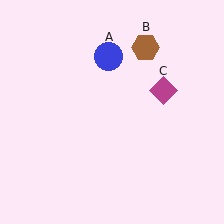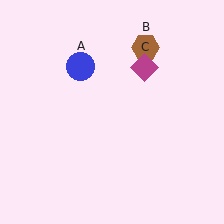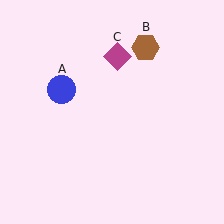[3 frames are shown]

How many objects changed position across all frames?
2 objects changed position: blue circle (object A), magenta diamond (object C).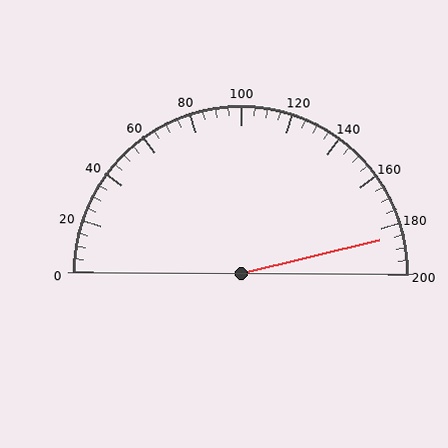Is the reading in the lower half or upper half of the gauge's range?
The reading is in the upper half of the range (0 to 200).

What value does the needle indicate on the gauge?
The needle indicates approximately 185.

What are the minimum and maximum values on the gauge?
The gauge ranges from 0 to 200.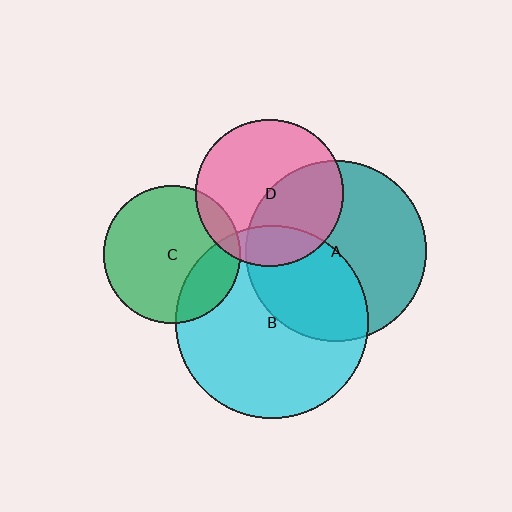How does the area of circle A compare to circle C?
Approximately 1.7 times.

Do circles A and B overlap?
Yes.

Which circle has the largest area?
Circle B (cyan).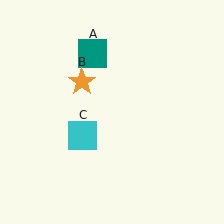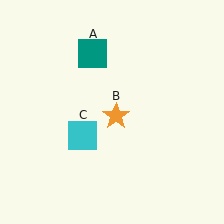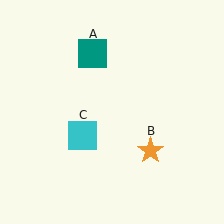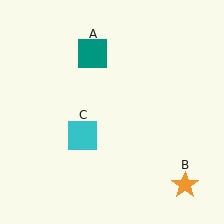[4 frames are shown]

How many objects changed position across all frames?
1 object changed position: orange star (object B).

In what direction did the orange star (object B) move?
The orange star (object B) moved down and to the right.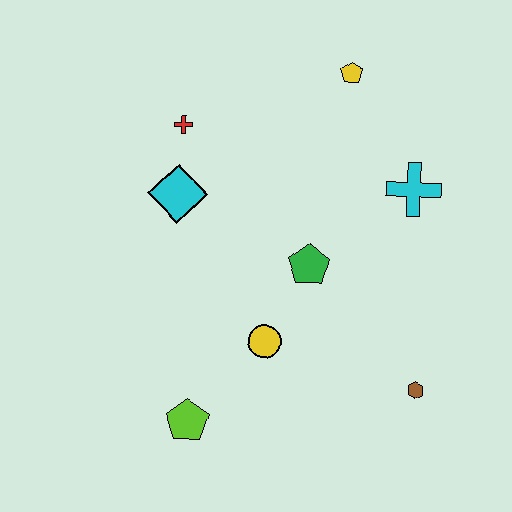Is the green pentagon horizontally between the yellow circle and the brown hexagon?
Yes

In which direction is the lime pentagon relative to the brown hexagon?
The lime pentagon is to the left of the brown hexagon.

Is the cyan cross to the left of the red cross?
No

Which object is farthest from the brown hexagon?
The red cross is farthest from the brown hexagon.